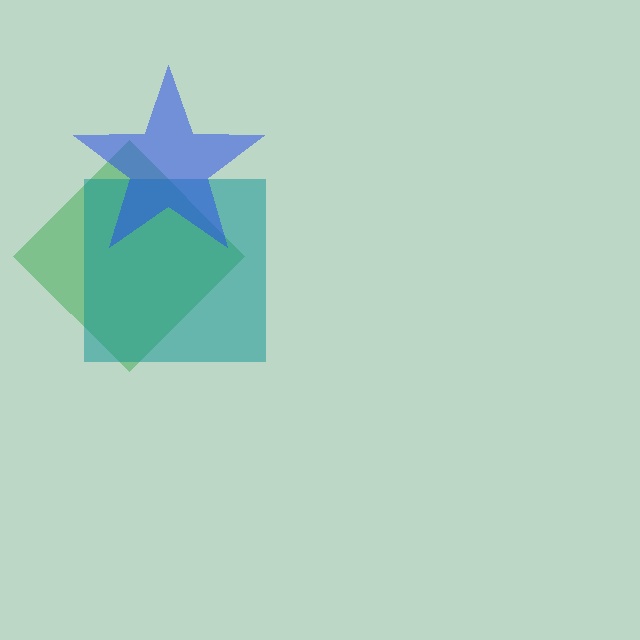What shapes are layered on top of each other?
The layered shapes are: a green diamond, a teal square, a blue star.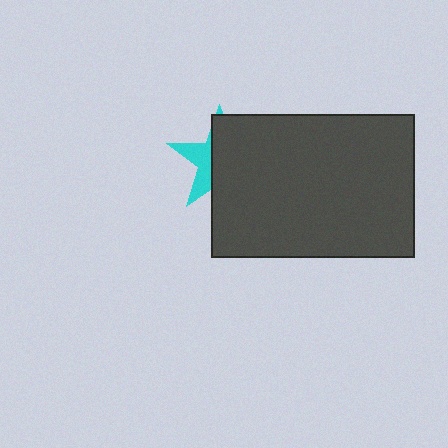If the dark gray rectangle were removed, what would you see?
You would see the complete cyan star.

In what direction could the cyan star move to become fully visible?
The cyan star could move left. That would shift it out from behind the dark gray rectangle entirely.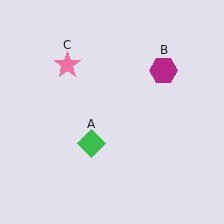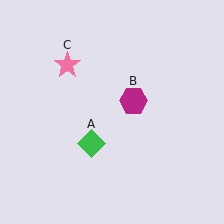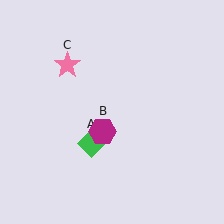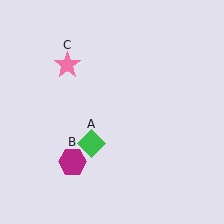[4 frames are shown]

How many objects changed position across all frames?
1 object changed position: magenta hexagon (object B).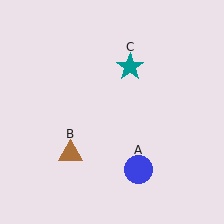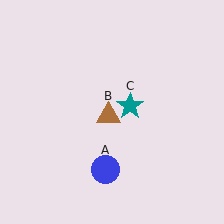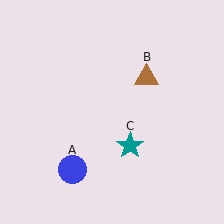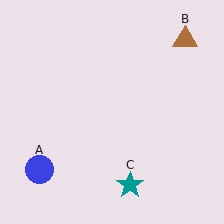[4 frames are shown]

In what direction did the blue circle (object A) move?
The blue circle (object A) moved left.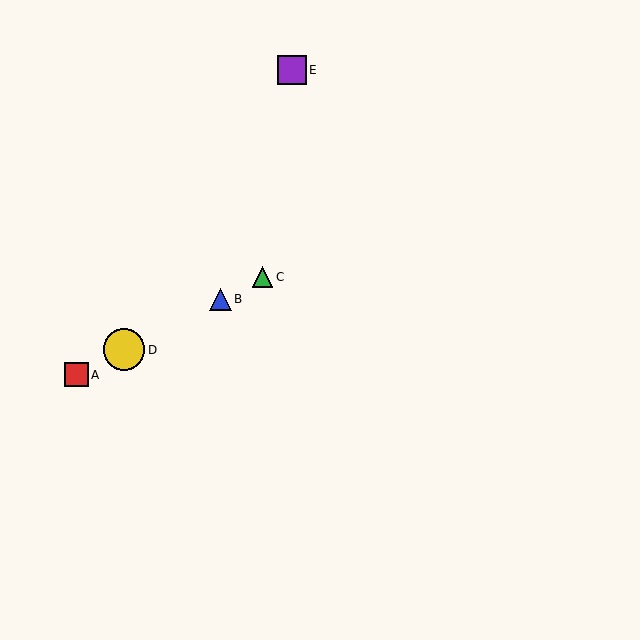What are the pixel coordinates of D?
Object D is at (124, 350).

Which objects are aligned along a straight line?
Objects A, B, C, D are aligned along a straight line.